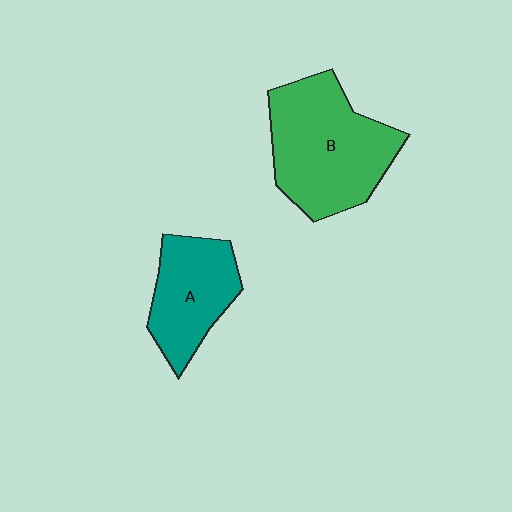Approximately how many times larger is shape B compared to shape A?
Approximately 1.6 times.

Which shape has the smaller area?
Shape A (teal).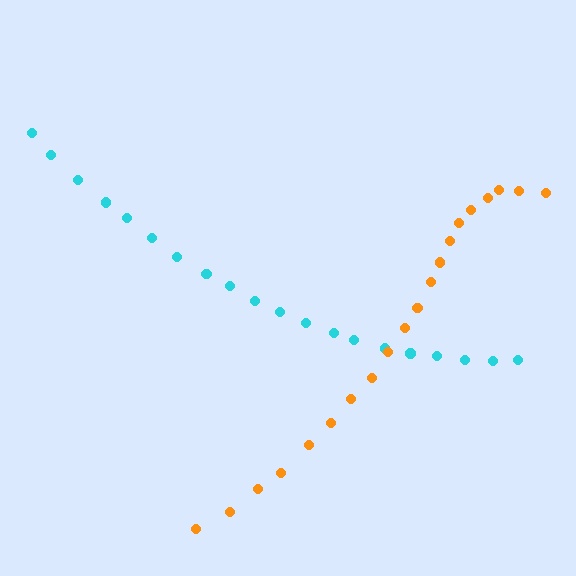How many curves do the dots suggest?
There are 2 distinct paths.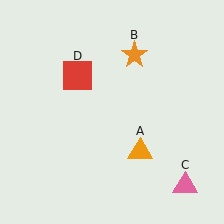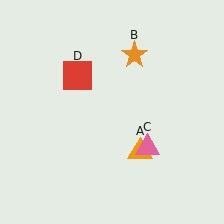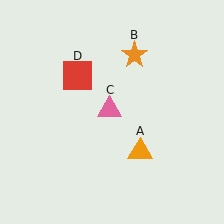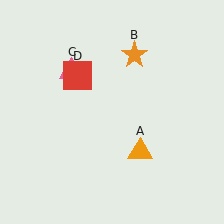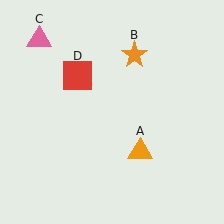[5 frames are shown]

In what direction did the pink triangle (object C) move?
The pink triangle (object C) moved up and to the left.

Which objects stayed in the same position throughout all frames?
Orange triangle (object A) and orange star (object B) and red square (object D) remained stationary.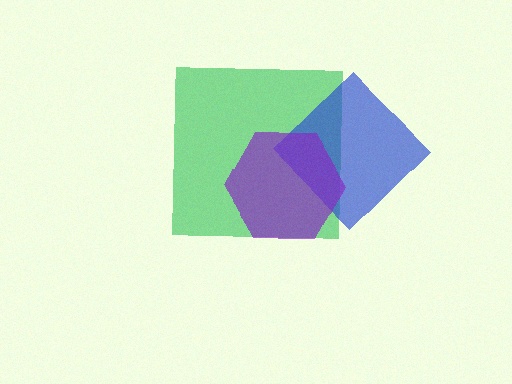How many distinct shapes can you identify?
There are 3 distinct shapes: a green square, a blue diamond, a purple hexagon.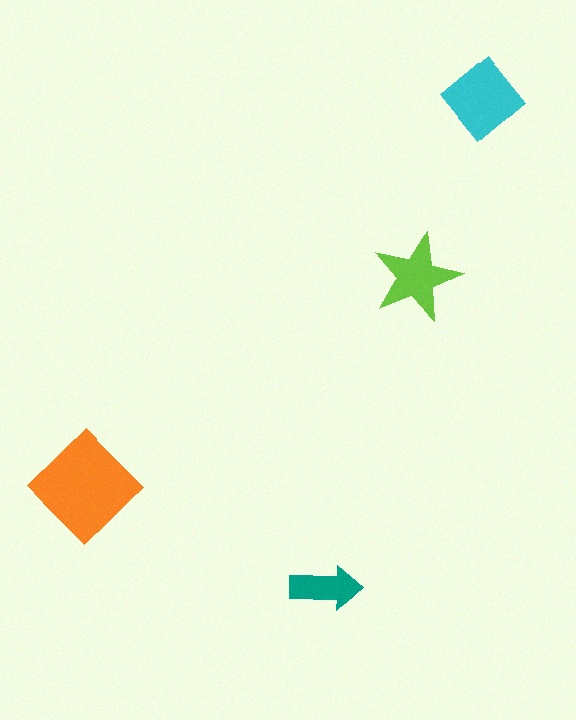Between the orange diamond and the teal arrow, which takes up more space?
The orange diamond.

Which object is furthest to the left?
The orange diamond is leftmost.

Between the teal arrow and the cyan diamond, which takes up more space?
The cyan diamond.